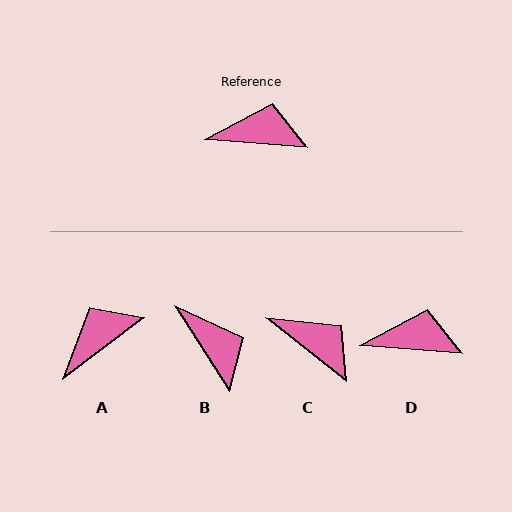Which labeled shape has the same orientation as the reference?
D.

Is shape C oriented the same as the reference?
No, it is off by about 34 degrees.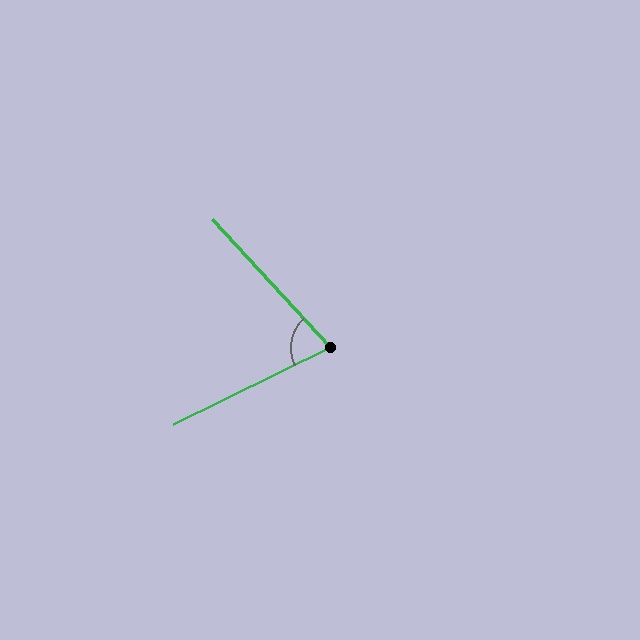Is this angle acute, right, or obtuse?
It is acute.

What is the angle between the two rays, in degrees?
Approximately 74 degrees.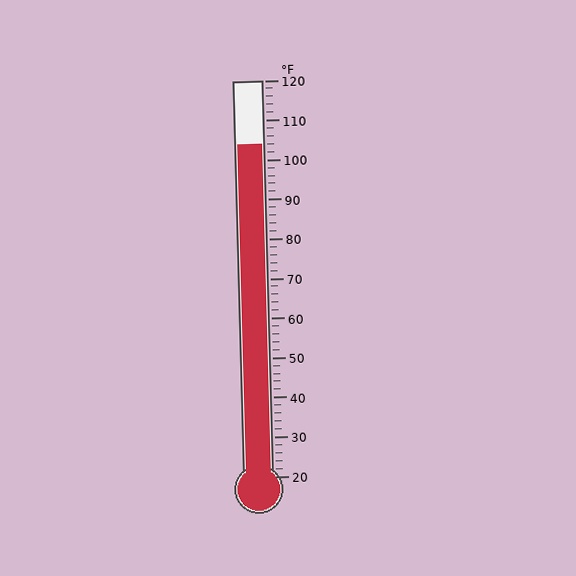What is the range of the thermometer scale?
The thermometer scale ranges from 20°F to 120°F.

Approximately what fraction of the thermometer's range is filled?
The thermometer is filled to approximately 85% of its range.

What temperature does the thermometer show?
The thermometer shows approximately 104°F.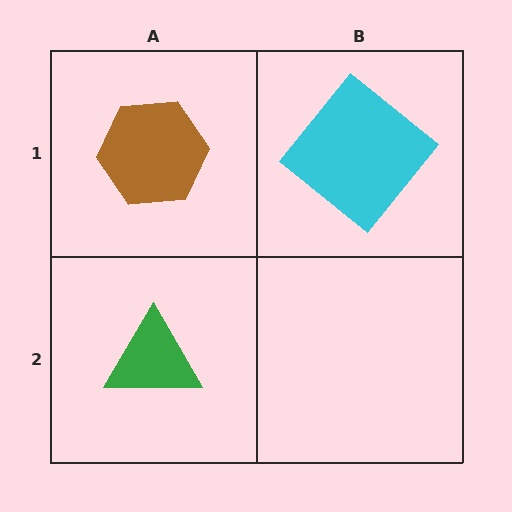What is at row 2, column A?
A green triangle.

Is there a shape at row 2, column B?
No, that cell is empty.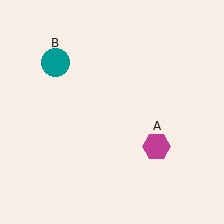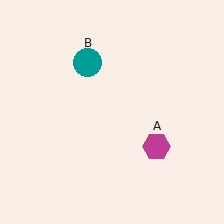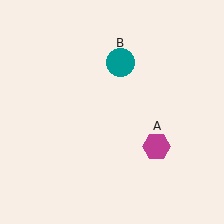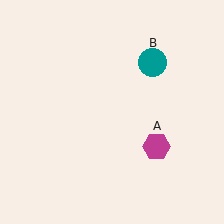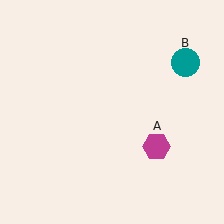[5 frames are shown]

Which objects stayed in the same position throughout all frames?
Magenta hexagon (object A) remained stationary.